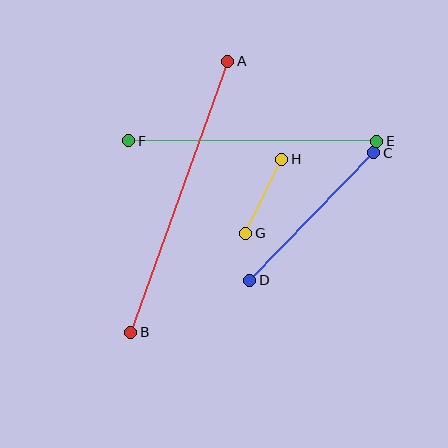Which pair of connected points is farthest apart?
Points A and B are farthest apart.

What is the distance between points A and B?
The distance is approximately 288 pixels.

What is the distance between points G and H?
The distance is approximately 82 pixels.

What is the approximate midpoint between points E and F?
The midpoint is at approximately (253, 141) pixels.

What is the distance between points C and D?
The distance is approximately 178 pixels.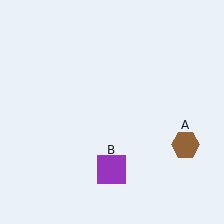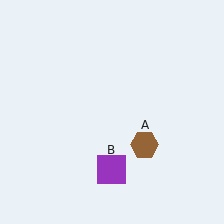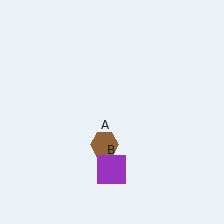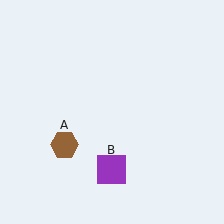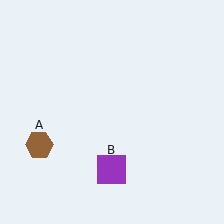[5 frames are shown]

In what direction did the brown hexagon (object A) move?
The brown hexagon (object A) moved left.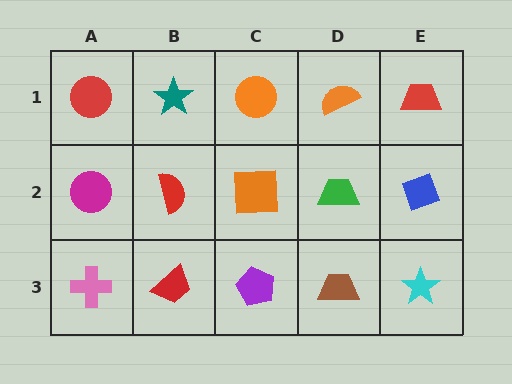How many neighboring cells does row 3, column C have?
3.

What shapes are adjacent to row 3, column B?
A red semicircle (row 2, column B), a pink cross (row 3, column A), a purple pentagon (row 3, column C).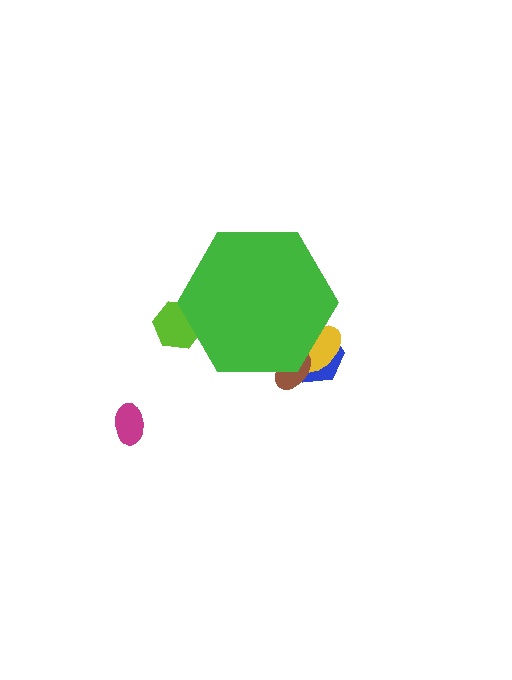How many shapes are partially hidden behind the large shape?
4 shapes are partially hidden.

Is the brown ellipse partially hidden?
Yes, the brown ellipse is partially hidden behind the green hexagon.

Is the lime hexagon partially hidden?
Yes, the lime hexagon is partially hidden behind the green hexagon.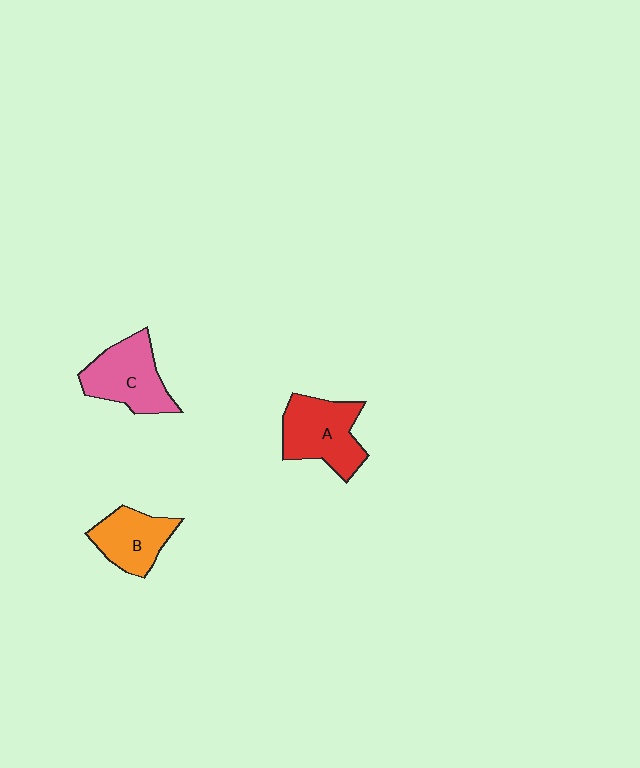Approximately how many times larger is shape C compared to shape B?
Approximately 1.2 times.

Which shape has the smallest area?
Shape B (orange).